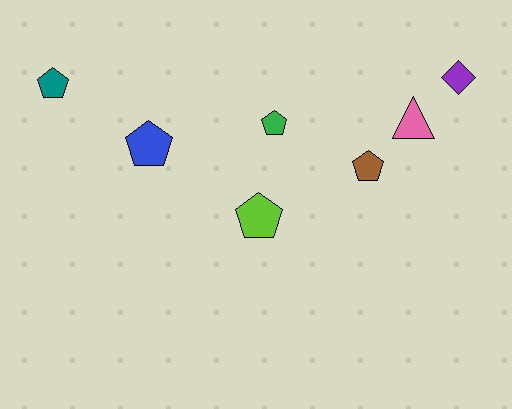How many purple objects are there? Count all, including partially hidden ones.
There is 1 purple object.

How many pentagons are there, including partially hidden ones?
There are 5 pentagons.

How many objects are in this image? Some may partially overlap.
There are 7 objects.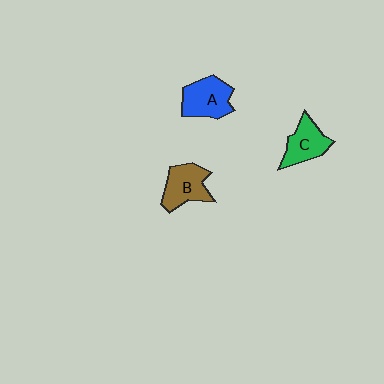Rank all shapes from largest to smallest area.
From largest to smallest: A (blue), B (brown), C (green).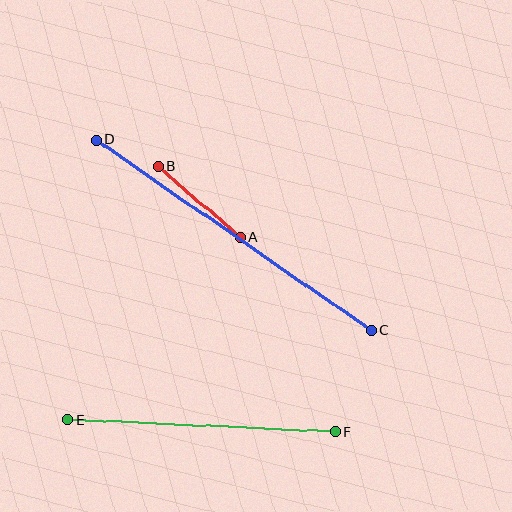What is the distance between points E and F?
The distance is approximately 268 pixels.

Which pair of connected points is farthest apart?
Points C and D are farthest apart.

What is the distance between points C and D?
The distance is approximately 334 pixels.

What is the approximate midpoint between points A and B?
The midpoint is at approximately (199, 202) pixels.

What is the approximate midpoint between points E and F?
The midpoint is at approximately (201, 426) pixels.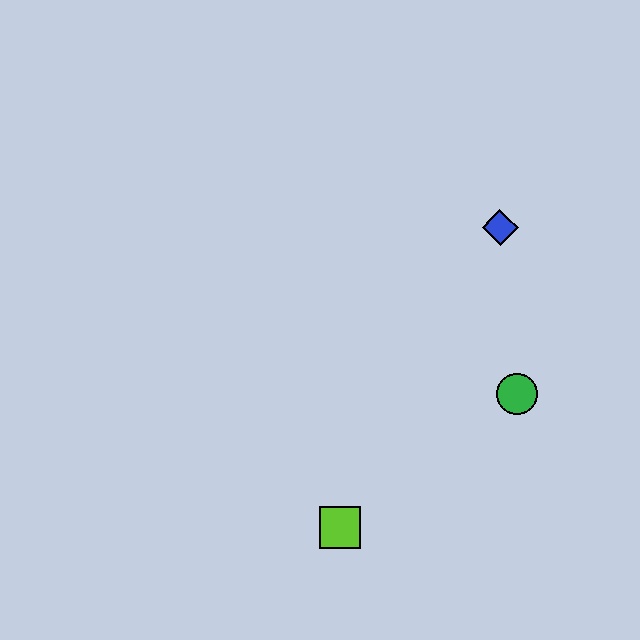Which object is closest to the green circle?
The blue diamond is closest to the green circle.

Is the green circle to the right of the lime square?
Yes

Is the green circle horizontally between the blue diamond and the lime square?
No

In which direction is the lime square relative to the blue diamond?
The lime square is below the blue diamond.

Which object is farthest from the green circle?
The lime square is farthest from the green circle.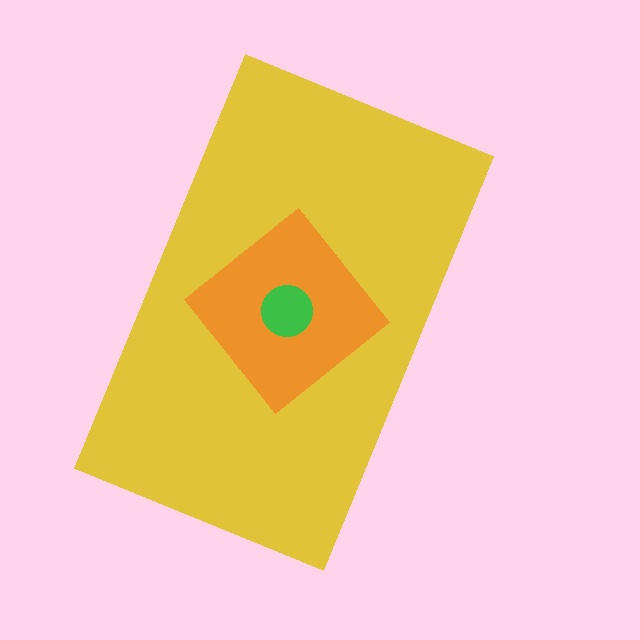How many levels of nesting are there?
3.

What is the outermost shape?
The yellow rectangle.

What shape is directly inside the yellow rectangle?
The orange diamond.